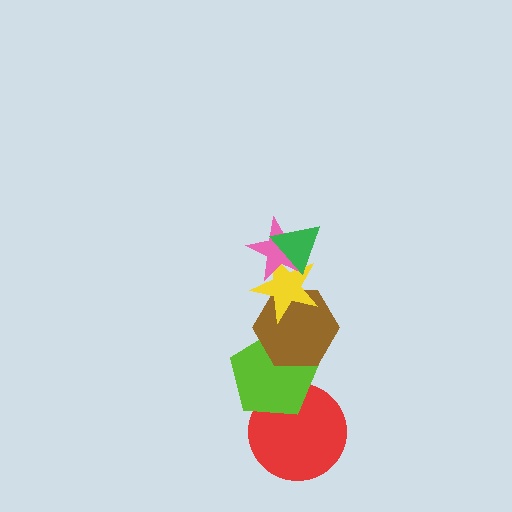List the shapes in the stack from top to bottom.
From top to bottom: the green triangle, the pink star, the yellow star, the brown hexagon, the lime pentagon, the red circle.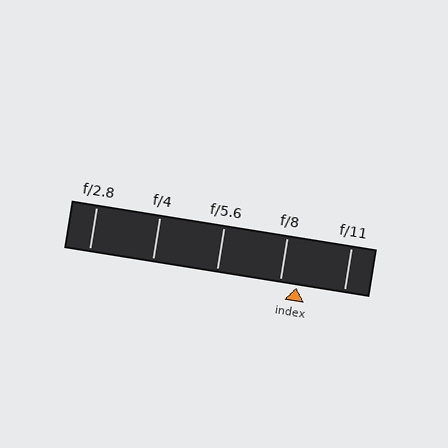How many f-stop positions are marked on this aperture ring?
There are 5 f-stop positions marked.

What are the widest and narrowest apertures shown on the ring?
The widest aperture shown is f/2.8 and the narrowest is f/11.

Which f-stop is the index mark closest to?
The index mark is closest to f/8.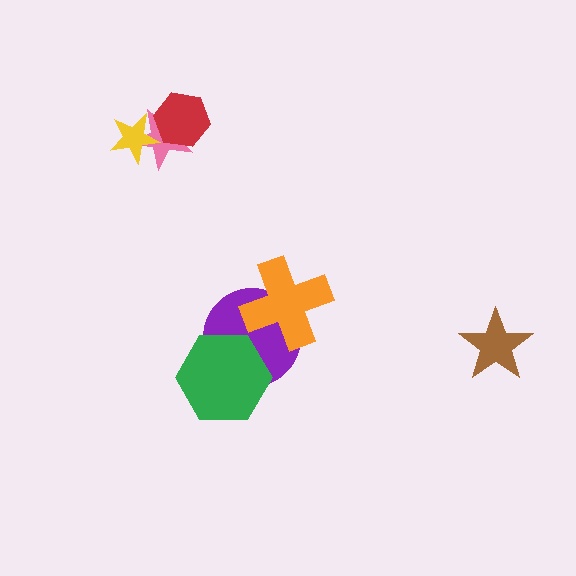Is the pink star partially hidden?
Yes, it is partially covered by another shape.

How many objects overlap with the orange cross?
1 object overlaps with the orange cross.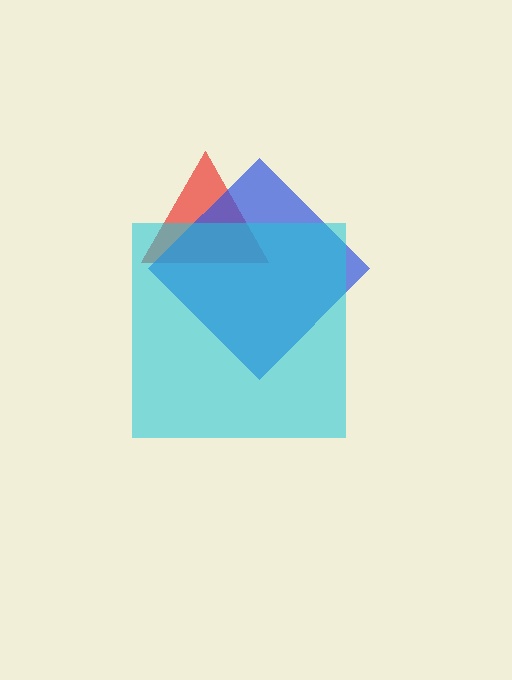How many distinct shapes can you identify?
There are 3 distinct shapes: a red triangle, a blue diamond, a cyan square.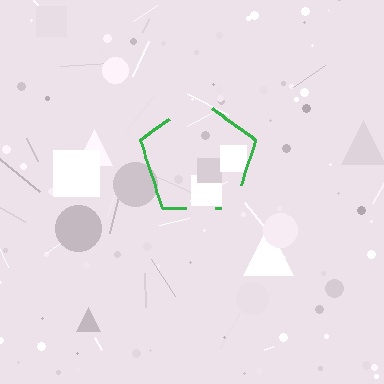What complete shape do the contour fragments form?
The contour fragments form a pentagon.